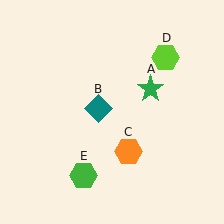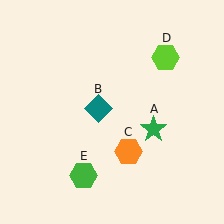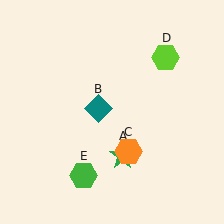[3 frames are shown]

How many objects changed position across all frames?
1 object changed position: green star (object A).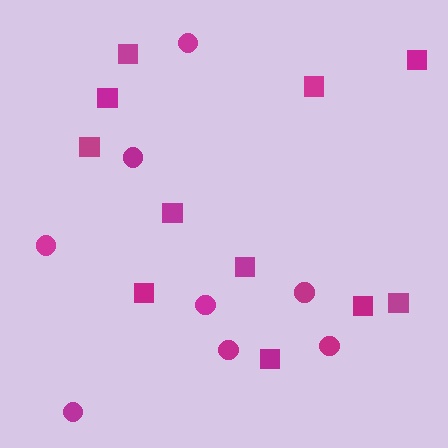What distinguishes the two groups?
There are 2 groups: one group of squares (11) and one group of circles (8).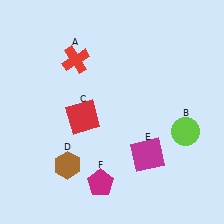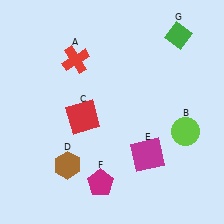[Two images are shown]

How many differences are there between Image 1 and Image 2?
There is 1 difference between the two images.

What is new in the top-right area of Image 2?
A green diamond (G) was added in the top-right area of Image 2.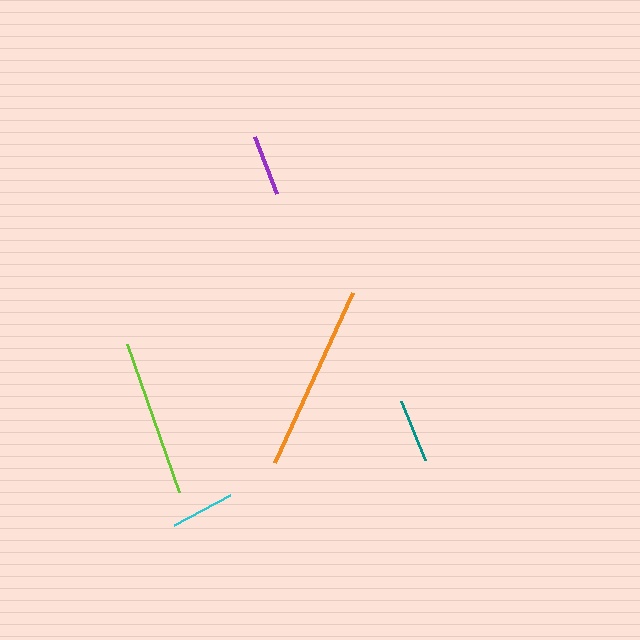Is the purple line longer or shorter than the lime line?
The lime line is longer than the purple line.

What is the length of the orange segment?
The orange segment is approximately 187 pixels long.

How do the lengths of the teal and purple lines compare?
The teal and purple lines are approximately the same length.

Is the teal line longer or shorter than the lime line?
The lime line is longer than the teal line.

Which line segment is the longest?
The orange line is the longest at approximately 187 pixels.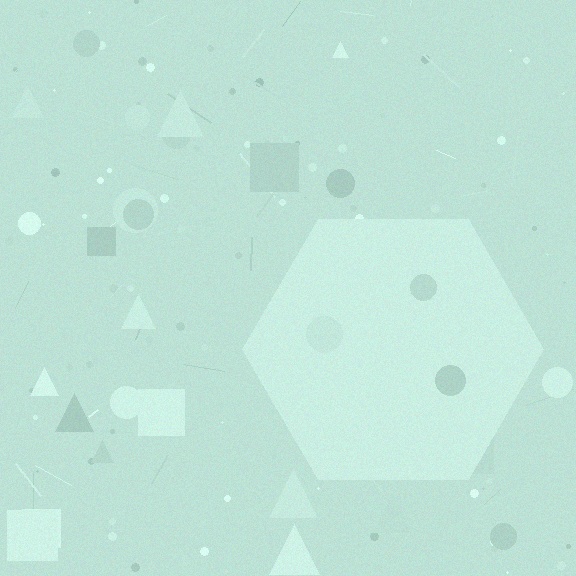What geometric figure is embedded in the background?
A hexagon is embedded in the background.